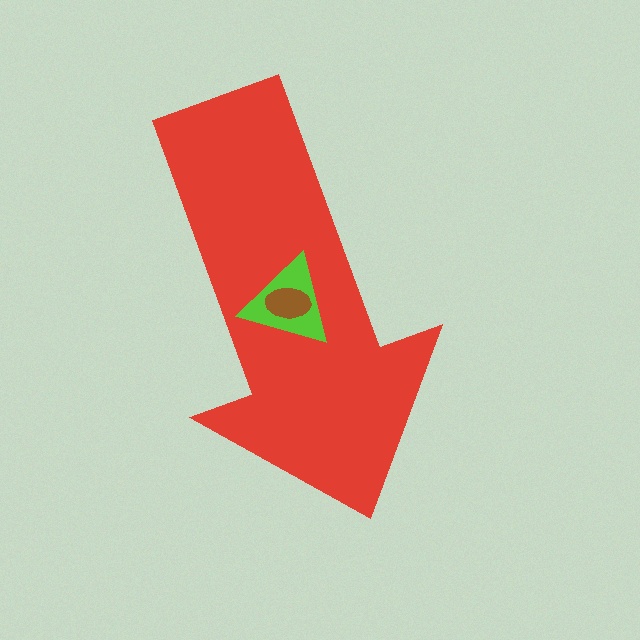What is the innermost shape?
The brown ellipse.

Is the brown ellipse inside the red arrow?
Yes.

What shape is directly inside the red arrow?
The lime triangle.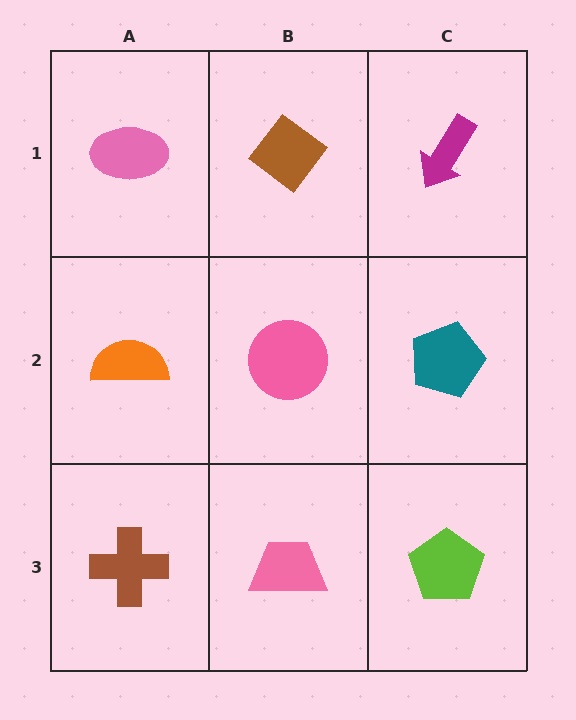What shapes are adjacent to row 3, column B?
A pink circle (row 2, column B), a brown cross (row 3, column A), a lime pentagon (row 3, column C).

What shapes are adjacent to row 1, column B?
A pink circle (row 2, column B), a pink ellipse (row 1, column A), a magenta arrow (row 1, column C).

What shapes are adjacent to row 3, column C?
A teal pentagon (row 2, column C), a pink trapezoid (row 3, column B).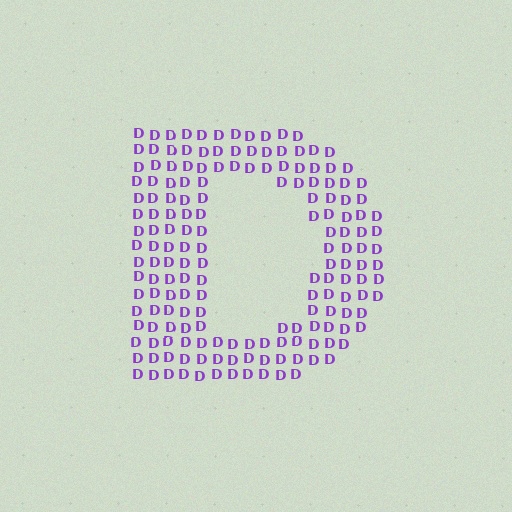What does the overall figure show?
The overall figure shows the letter D.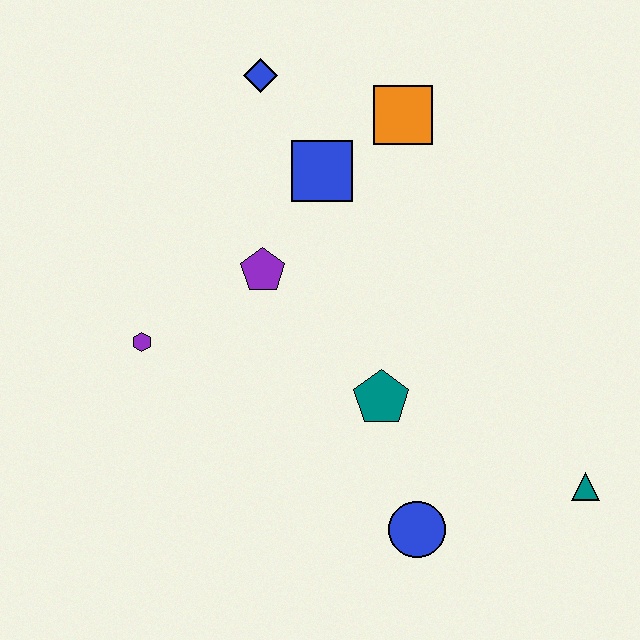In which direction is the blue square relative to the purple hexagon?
The blue square is to the right of the purple hexagon.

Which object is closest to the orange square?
The blue square is closest to the orange square.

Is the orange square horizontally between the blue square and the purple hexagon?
No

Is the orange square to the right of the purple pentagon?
Yes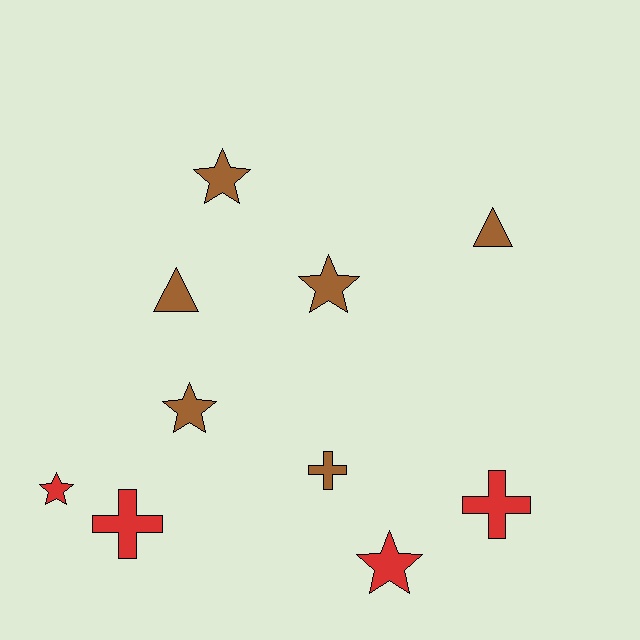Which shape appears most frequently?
Star, with 5 objects.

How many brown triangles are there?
There are 2 brown triangles.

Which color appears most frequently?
Brown, with 6 objects.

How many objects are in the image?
There are 10 objects.